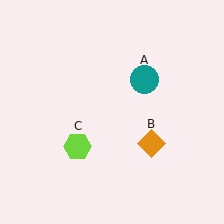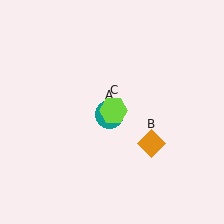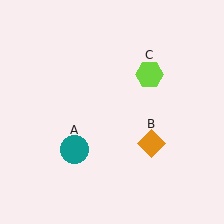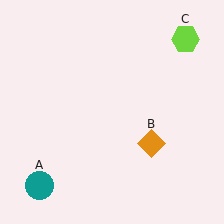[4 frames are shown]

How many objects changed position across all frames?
2 objects changed position: teal circle (object A), lime hexagon (object C).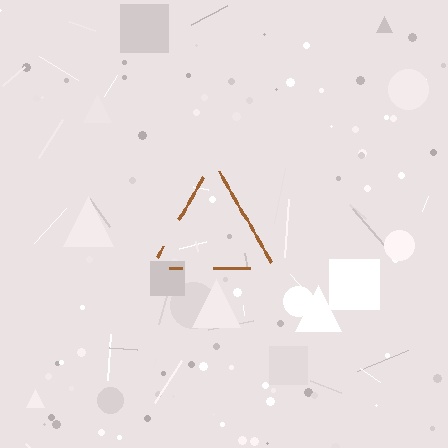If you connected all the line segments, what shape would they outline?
They would outline a triangle.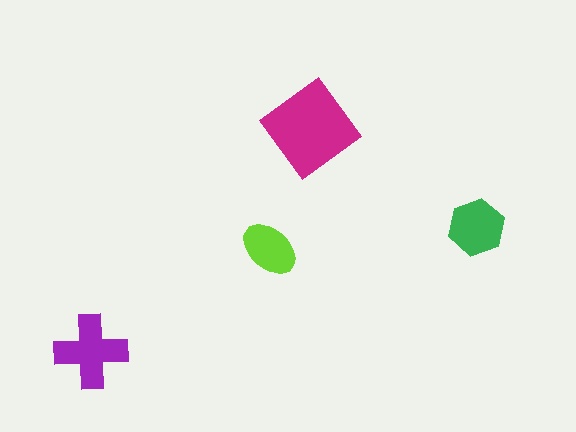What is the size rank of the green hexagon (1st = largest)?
3rd.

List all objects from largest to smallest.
The magenta diamond, the purple cross, the green hexagon, the lime ellipse.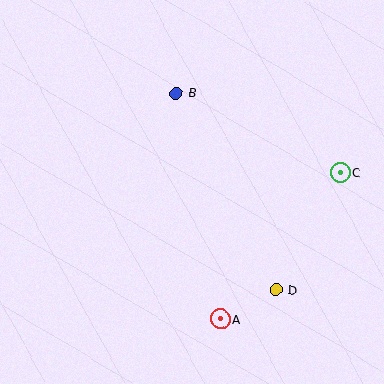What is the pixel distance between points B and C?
The distance between B and C is 183 pixels.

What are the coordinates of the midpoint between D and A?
The midpoint between D and A is at (248, 305).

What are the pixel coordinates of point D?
Point D is at (276, 290).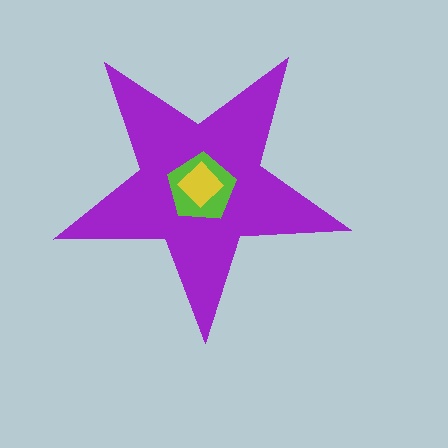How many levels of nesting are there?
3.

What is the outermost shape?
The purple star.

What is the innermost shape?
The yellow diamond.